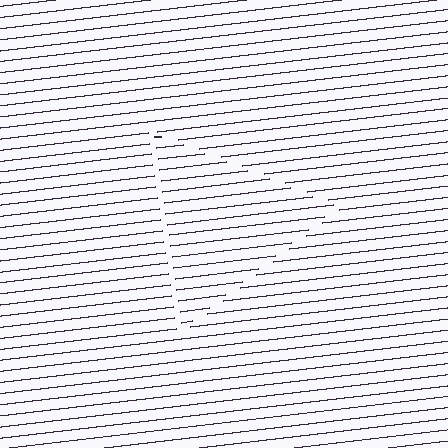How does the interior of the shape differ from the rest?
The interior of the shape contains the same grating, shifted by half a period — the contour is defined by the phase discontinuity where line-ends from the inner and outer gratings abut.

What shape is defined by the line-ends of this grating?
An illusory triangle. The interior of the shape contains the same grating, shifted by half a period — the contour is defined by the phase discontinuity where line-ends from the inner and outer gratings abut.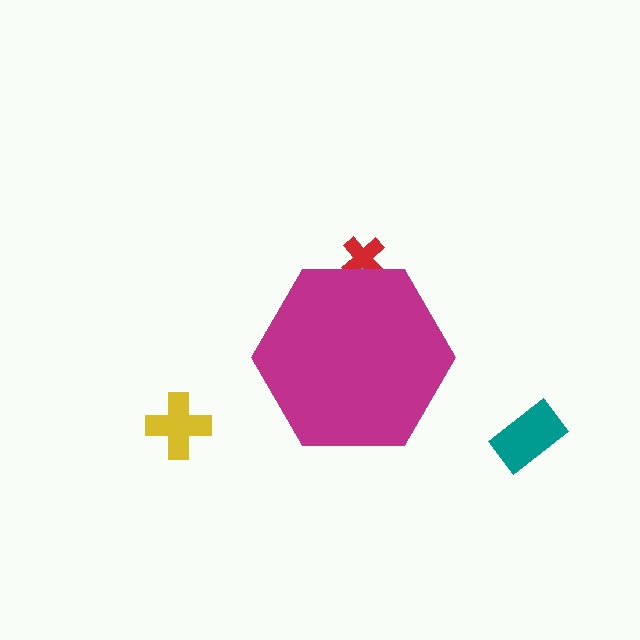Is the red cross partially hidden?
Yes, the red cross is partially hidden behind the magenta hexagon.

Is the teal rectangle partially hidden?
No, the teal rectangle is fully visible.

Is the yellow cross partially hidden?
No, the yellow cross is fully visible.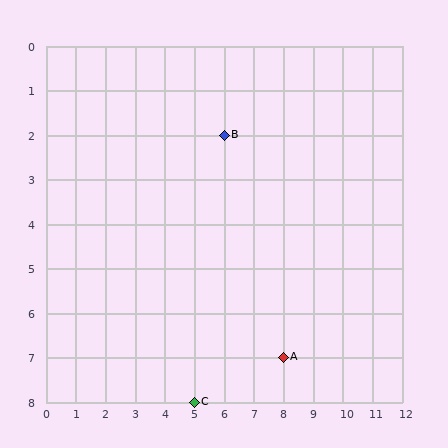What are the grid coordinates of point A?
Point A is at grid coordinates (8, 7).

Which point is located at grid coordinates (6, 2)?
Point B is at (6, 2).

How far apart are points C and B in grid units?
Points C and B are 1 column and 6 rows apart (about 6.1 grid units diagonally).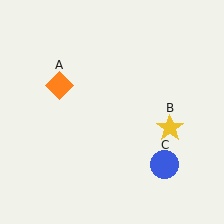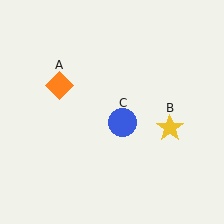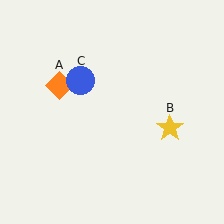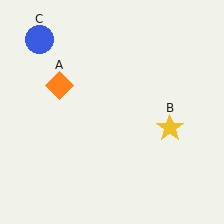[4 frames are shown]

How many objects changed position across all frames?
1 object changed position: blue circle (object C).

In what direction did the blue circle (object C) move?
The blue circle (object C) moved up and to the left.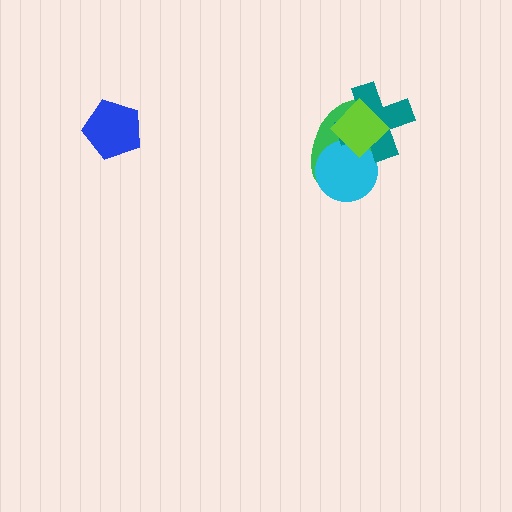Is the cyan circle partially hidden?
Yes, it is partially covered by another shape.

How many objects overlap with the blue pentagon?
0 objects overlap with the blue pentagon.